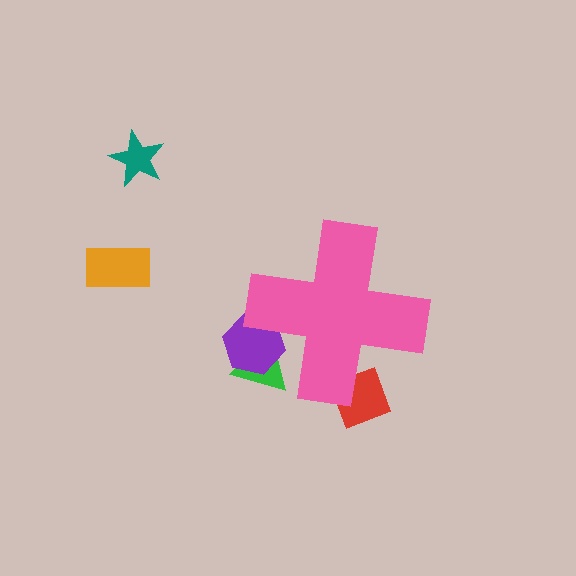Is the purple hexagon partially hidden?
Yes, the purple hexagon is partially hidden behind the pink cross.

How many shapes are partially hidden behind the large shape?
3 shapes are partially hidden.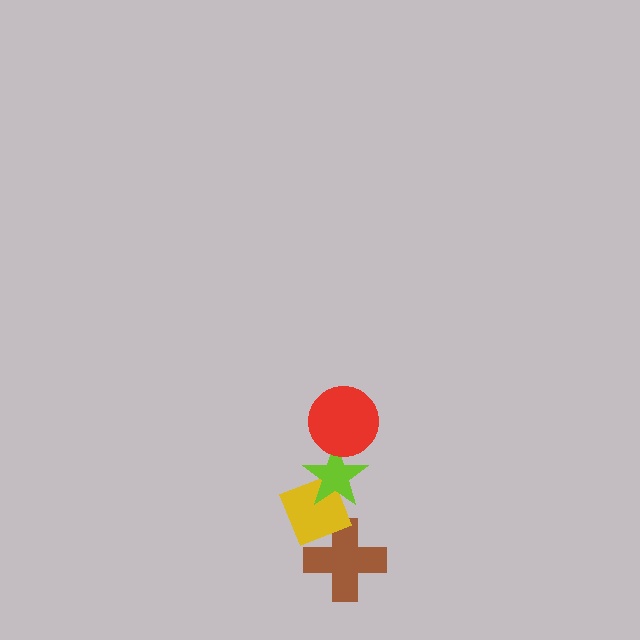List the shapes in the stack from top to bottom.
From top to bottom: the red circle, the lime star, the yellow diamond, the brown cross.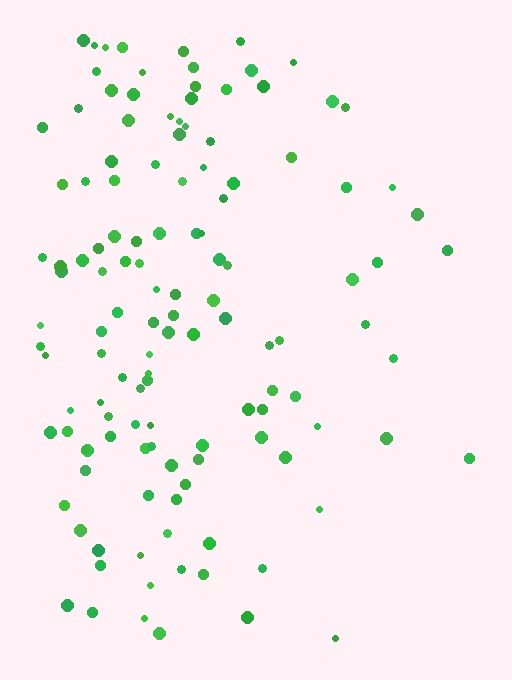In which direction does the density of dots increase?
From right to left, with the left side densest.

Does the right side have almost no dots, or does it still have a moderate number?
Still a moderate number, just noticeably fewer than the left.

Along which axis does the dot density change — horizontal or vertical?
Horizontal.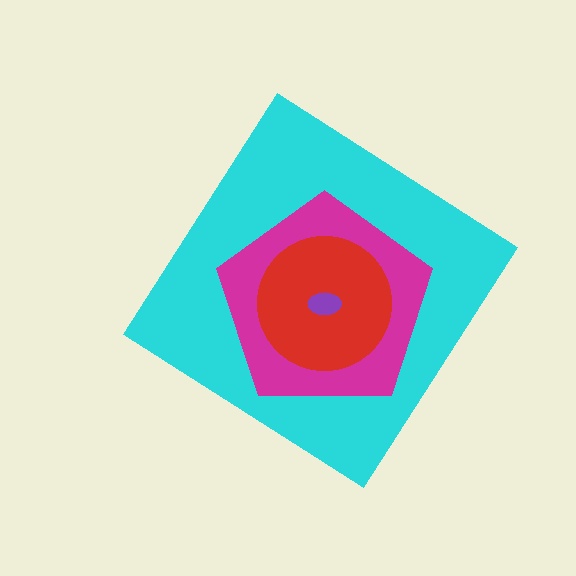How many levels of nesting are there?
4.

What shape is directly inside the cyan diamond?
The magenta pentagon.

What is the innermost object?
The purple ellipse.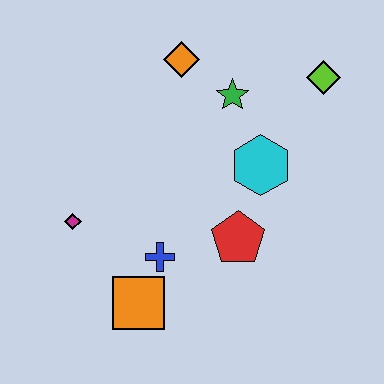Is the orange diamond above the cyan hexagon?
Yes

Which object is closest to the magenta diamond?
The blue cross is closest to the magenta diamond.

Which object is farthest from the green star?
The orange square is farthest from the green star.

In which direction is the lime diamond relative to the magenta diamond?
The lime diamond is to the right of the magenta diamond.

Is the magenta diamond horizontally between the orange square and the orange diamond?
No